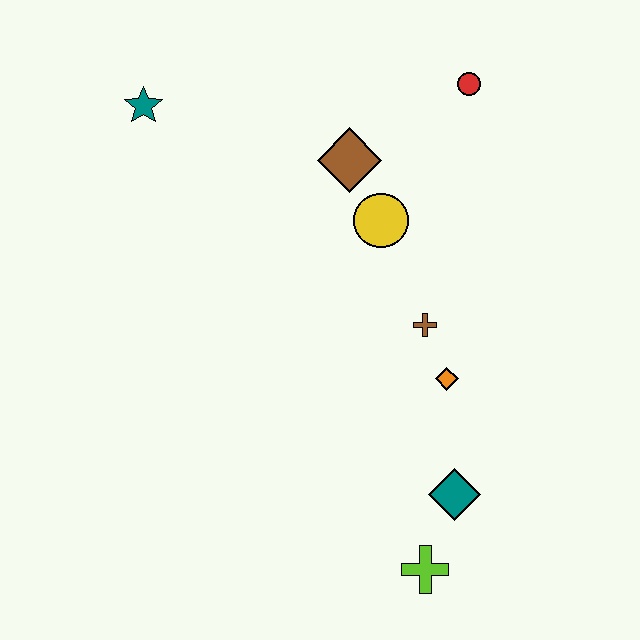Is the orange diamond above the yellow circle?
No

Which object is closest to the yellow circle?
The brown diamond is closest to the yellow circle.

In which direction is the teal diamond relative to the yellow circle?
The teal diamond is below the yellow circle.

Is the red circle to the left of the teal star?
No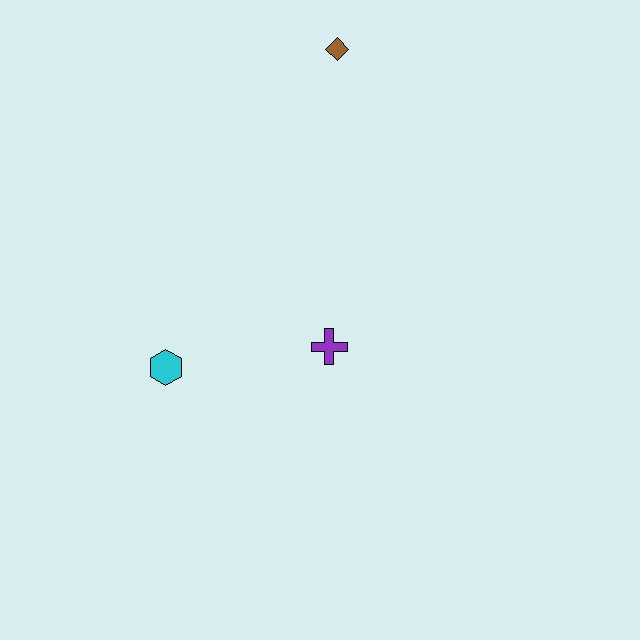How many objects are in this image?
There are 3 objects.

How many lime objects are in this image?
There are no lime objects.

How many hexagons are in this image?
There is 1 hexagon.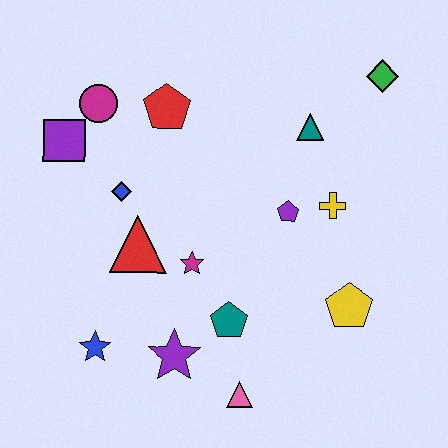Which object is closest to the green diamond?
The teal triangle is closest to the green diamond.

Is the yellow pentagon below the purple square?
Yes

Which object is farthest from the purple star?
The green diamond is farthest from the purple star.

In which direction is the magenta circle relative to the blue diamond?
The magenta circle is above the blue diamond.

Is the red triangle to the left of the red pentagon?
Yes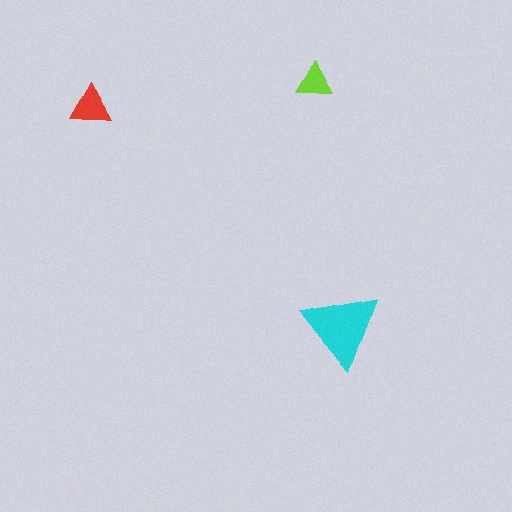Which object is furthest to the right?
The cyan triangle is rightmost.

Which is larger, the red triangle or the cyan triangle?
The cyan one.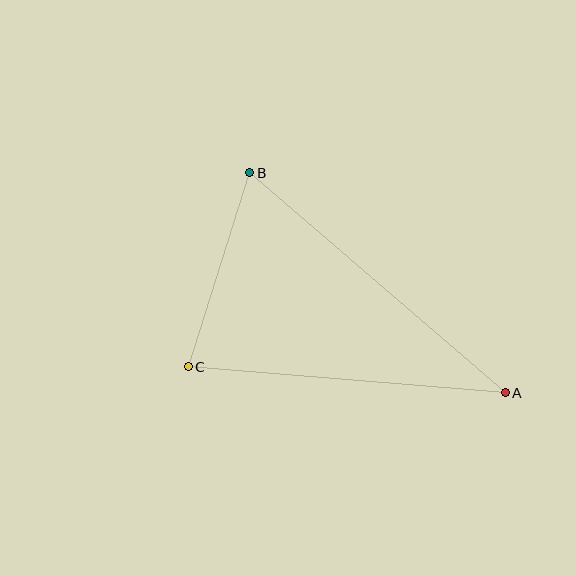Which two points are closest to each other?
Points B and C are closest to each other.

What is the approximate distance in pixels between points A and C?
The distance between A and C is approximately 318 pixels.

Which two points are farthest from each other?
Points A and B are farthest from each other.